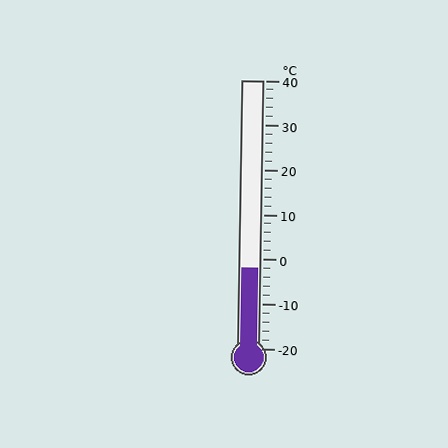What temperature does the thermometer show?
The thermometer shows approximately -2°C.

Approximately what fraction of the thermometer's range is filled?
The thermometer is filled to approximately 30% of its range.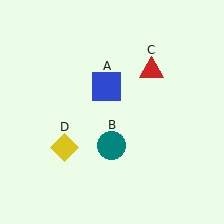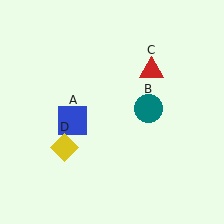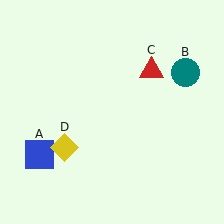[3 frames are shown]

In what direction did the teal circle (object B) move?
The teal circle (object B) moved up and to the right.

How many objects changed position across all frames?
2 objects changed position: blue square (object A), teal circle (object B).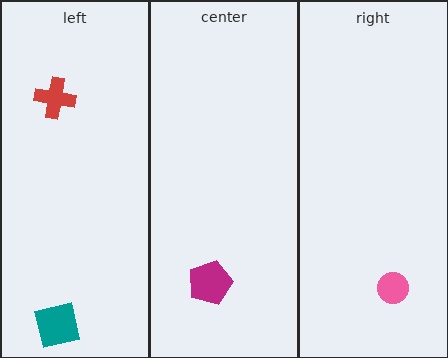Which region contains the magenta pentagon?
The center region.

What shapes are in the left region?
The red cross, the teal square.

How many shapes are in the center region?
1.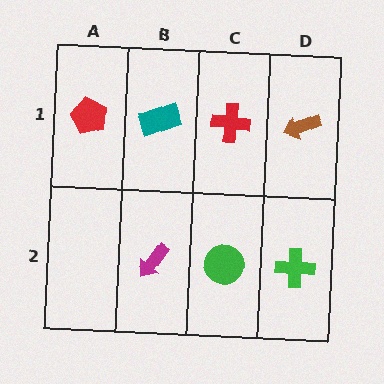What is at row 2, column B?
A magenta arrow.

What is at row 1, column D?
A brown arrow.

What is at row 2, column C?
A green circle.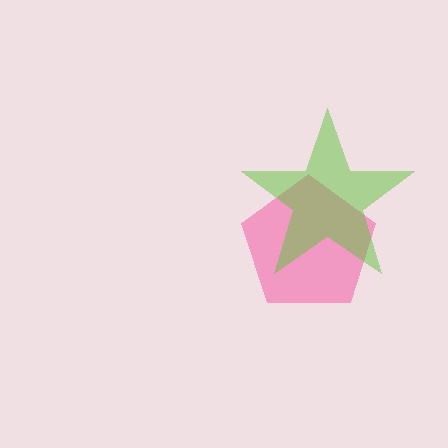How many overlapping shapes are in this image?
There are 2 overlapping shapes in the image.